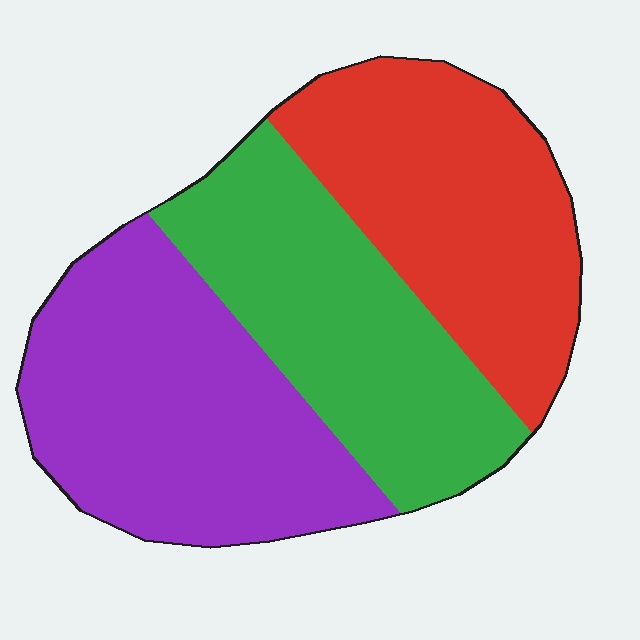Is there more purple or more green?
Purple.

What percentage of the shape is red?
Red takes up about one third (1/3) of the shape.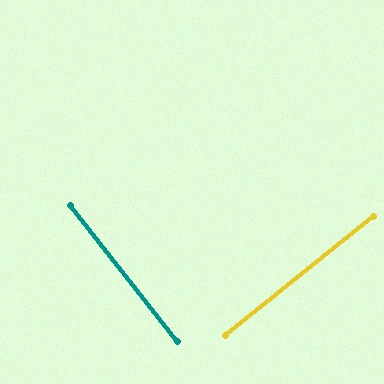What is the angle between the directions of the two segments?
Approximately 89 degrees.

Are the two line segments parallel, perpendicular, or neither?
Perpendicular — they meet at approximately 89°.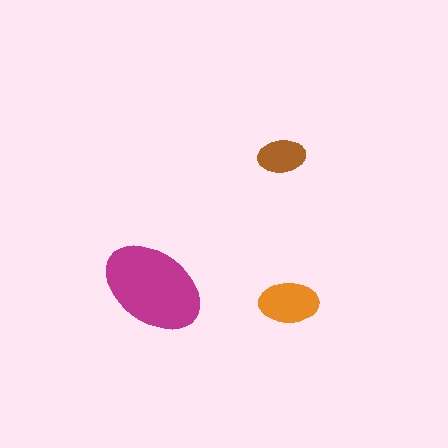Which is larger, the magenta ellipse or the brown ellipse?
The magenta one.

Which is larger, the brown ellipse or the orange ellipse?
The orange one.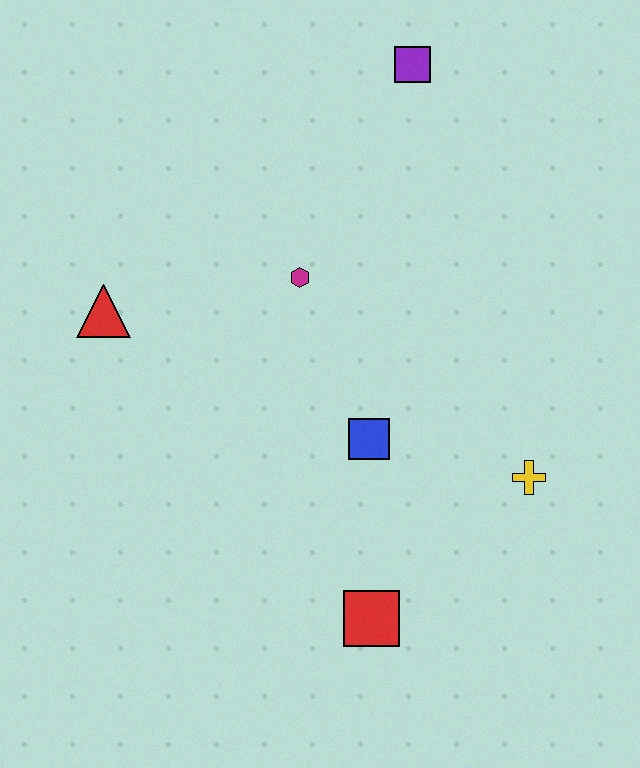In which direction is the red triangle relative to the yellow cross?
The red triangle is to the left of the yellow cross.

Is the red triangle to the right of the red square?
No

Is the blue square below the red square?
No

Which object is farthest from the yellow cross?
The red triangle is farthest from the yellow cross.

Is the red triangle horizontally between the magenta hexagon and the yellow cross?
No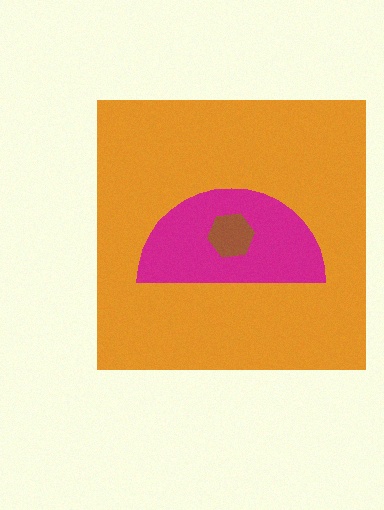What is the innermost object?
The brown hexagon.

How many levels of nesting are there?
3.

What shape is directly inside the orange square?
The magenta semicircle.